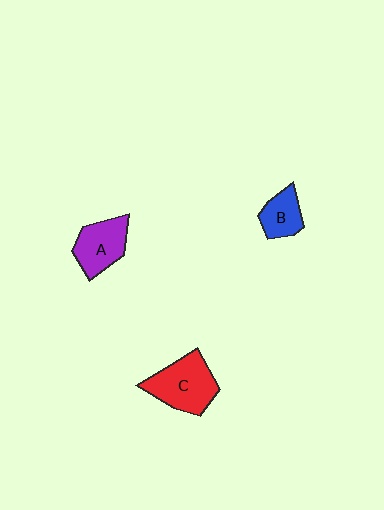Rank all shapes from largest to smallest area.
From largest to smallest: C (red), A (purple), B (blue).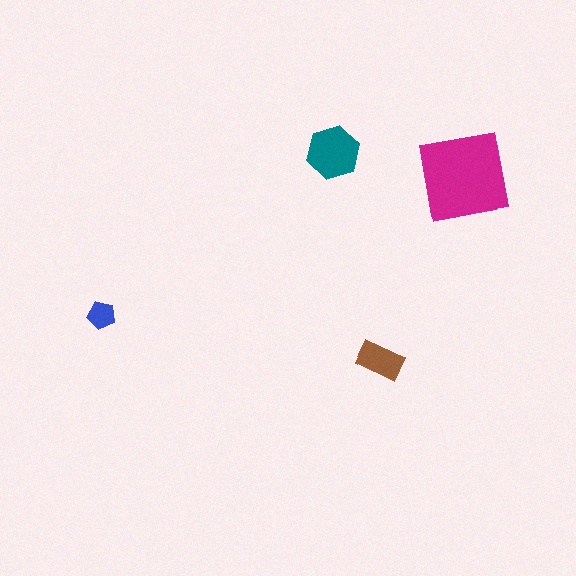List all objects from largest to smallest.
The magenta square, the teal hexagon, the brown rectangle, the blue pentagon.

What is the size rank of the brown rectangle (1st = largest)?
3rd.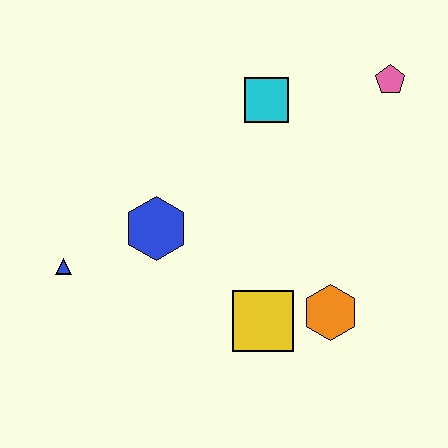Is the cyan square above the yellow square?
Yes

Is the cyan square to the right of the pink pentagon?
No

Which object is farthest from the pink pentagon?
The blue triangle is farthest from the pink pentagon.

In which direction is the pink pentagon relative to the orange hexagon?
The pink pentagon is above the orange hexagon.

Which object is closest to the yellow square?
The orange hexagon is closest to the yellow square.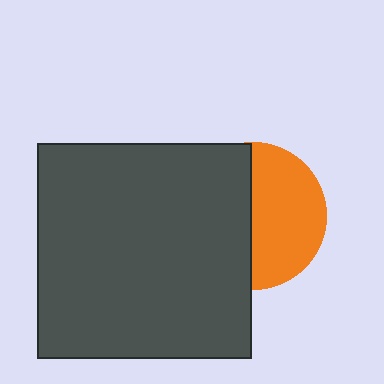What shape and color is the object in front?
The object in front is a dark gray square.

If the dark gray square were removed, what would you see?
You would see the complete orange circle.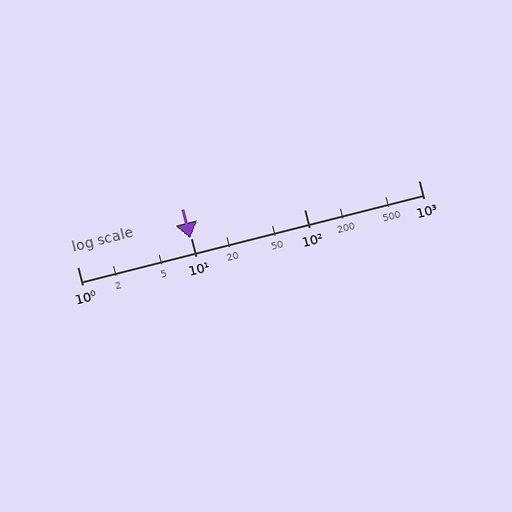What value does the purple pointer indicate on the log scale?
The pointer indicates approximately 9.8.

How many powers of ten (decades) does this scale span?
The scale spans 3 decades, from 1 to 1000.